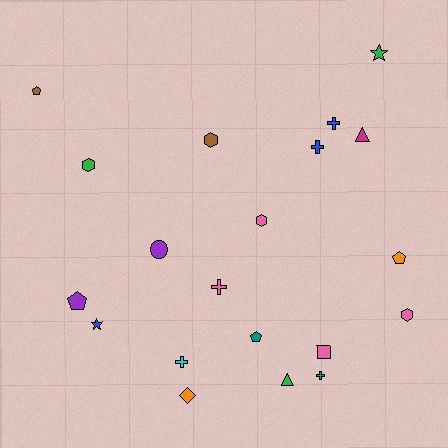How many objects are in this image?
There are 20 objects.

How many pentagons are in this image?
There are 4 pentagons.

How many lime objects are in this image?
There are no lime objects.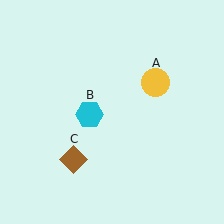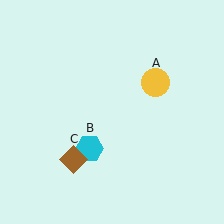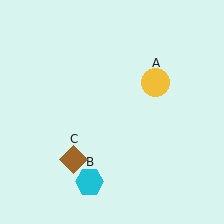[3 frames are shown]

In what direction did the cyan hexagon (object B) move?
The cyan hexagon (object B) moved down.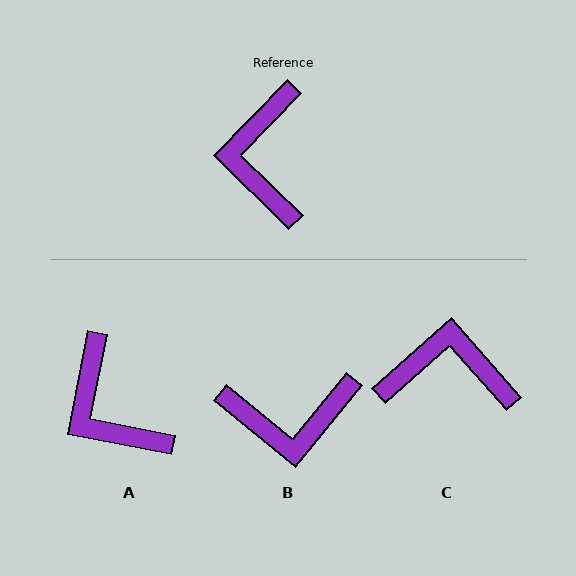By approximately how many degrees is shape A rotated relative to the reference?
Approximately 33 degrees counter-clockwise.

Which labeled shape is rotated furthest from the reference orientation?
B, about 95 degrees away.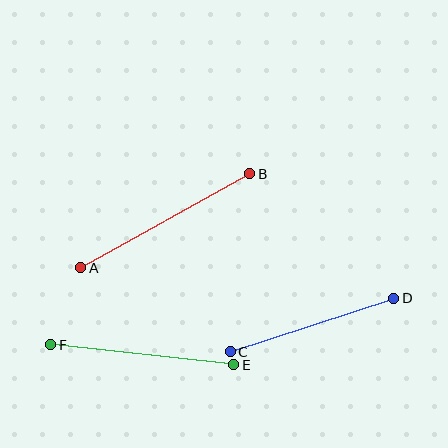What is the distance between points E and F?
The distance is approximately 184 pixels.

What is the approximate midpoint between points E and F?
The midpoint is at approximately (142, 355) pixels.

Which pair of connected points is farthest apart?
Points A and B are farthest apart.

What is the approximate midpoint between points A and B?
The midpoint is at approximately (165, 221) pixels.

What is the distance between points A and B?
The distance is approximately 194 pixels.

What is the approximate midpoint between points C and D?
The midpoint is at approximately (312, 325) pixels.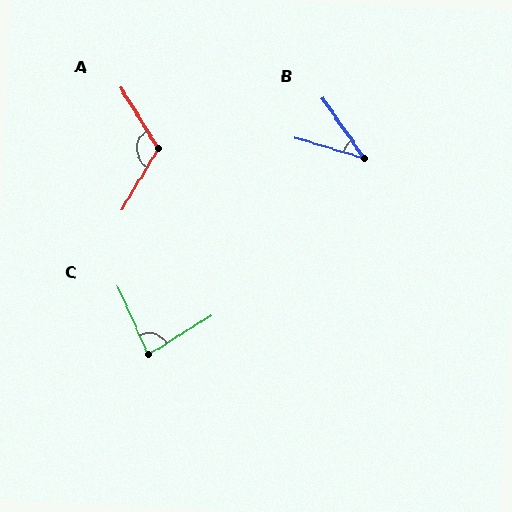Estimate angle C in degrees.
Approximately 83 degrees.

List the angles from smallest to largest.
B (39°), C (83°), A (118°).